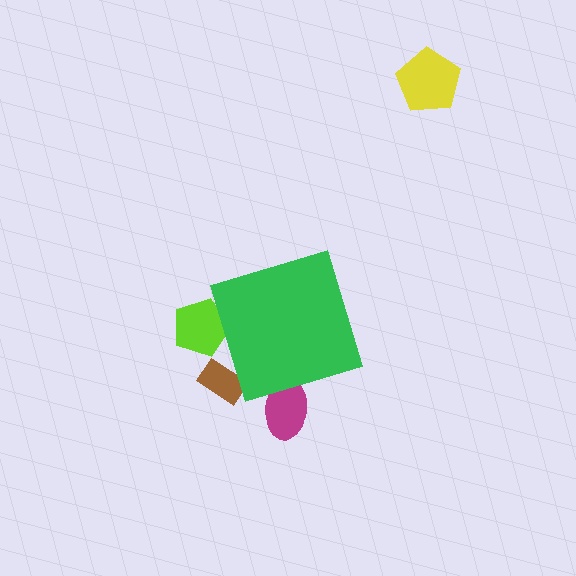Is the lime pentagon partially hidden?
Yes, the lime pentagon is partially hidden behind the green diamond.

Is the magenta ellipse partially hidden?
Yes, the magenta ellipse is partially hidden behind the green diamond.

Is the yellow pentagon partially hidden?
No, the yellow pentagon is fully visible.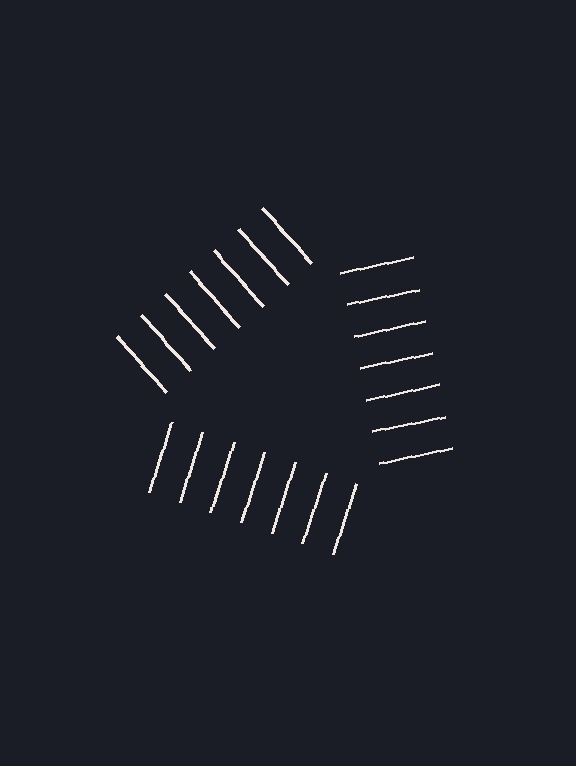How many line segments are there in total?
21 — 7 along each of the 3 edges.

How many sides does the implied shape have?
3 sides — the line-ends trace a triangle.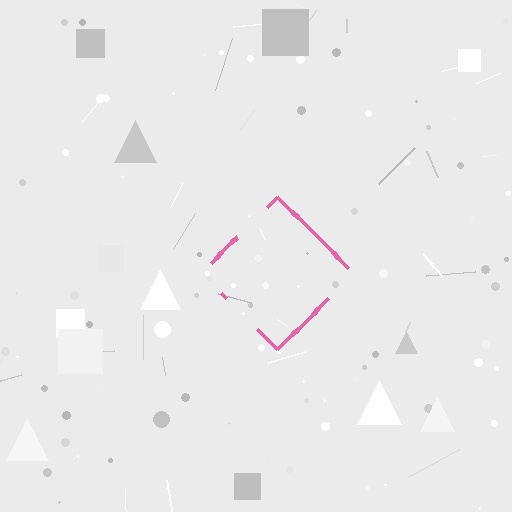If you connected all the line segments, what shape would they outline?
They would outline a diamond.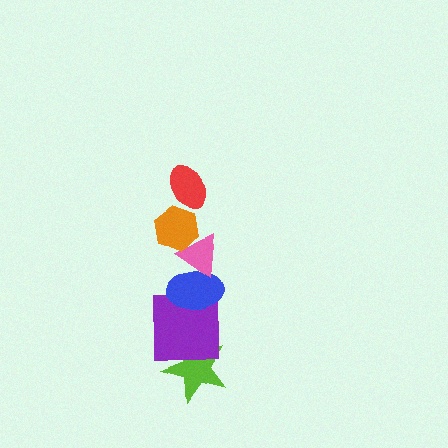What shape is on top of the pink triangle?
The orange hexagon is on top of the pink triangle.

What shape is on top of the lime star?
The purple square is on top of the lime star.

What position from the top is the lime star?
The lime star is 6th from the top.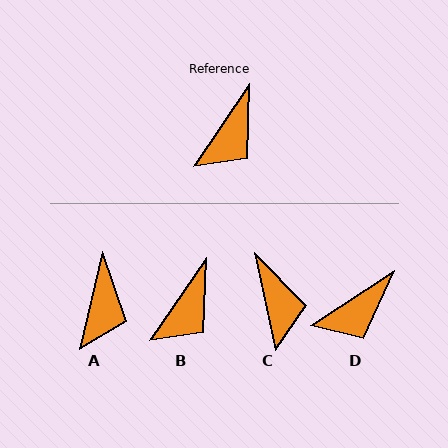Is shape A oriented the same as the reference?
No, it is off by about 21 degrees.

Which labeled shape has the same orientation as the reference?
B.